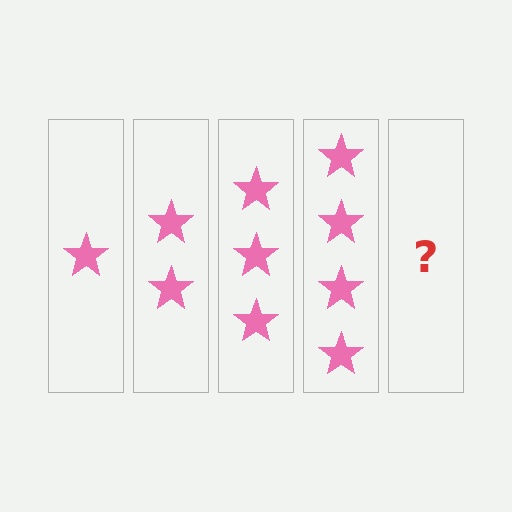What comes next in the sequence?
The next element should be 5 stars.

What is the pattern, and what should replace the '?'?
The pattern is that each step adds one more star. The '?' should be 5 stars.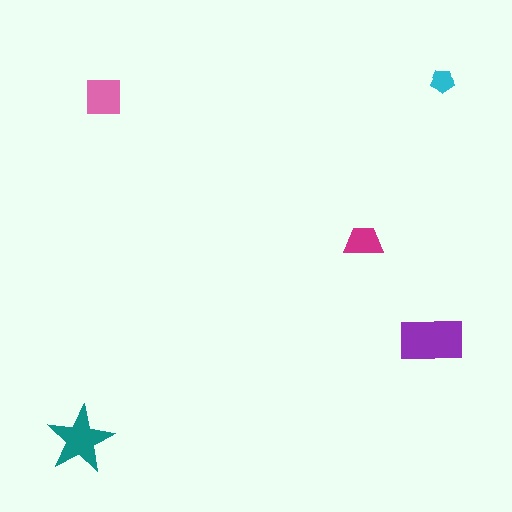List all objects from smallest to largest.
The cyan pentagon, the magenta trapezoid, the pink square, the teal star, the purple rectangle.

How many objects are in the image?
There are 5 objects in the image.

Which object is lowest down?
The teal star is bottommost.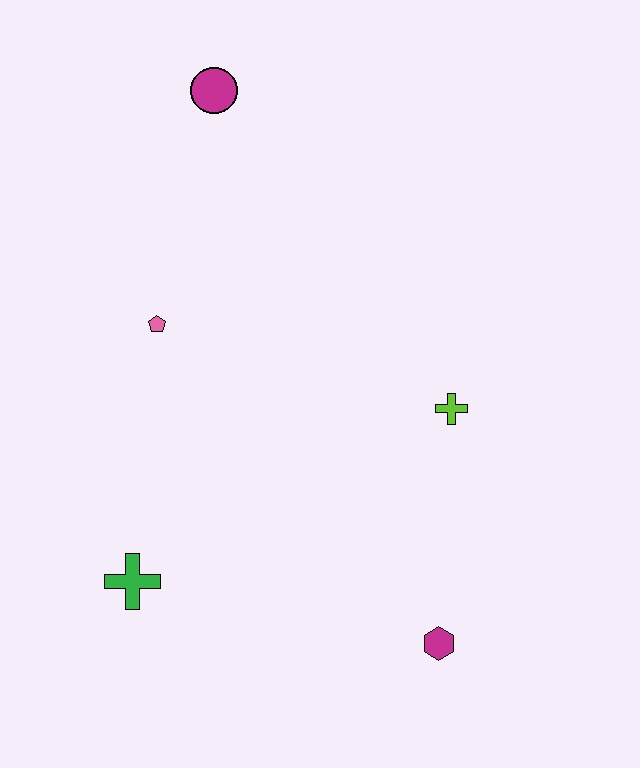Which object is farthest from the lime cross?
The magenta circle is farthest from the lime cross.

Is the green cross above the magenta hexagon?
Yes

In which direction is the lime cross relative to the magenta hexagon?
The lime cross is above the magenta hexagon.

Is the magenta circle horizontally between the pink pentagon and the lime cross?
Yes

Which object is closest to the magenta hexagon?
The lime cross is closest to the magenta hexagon.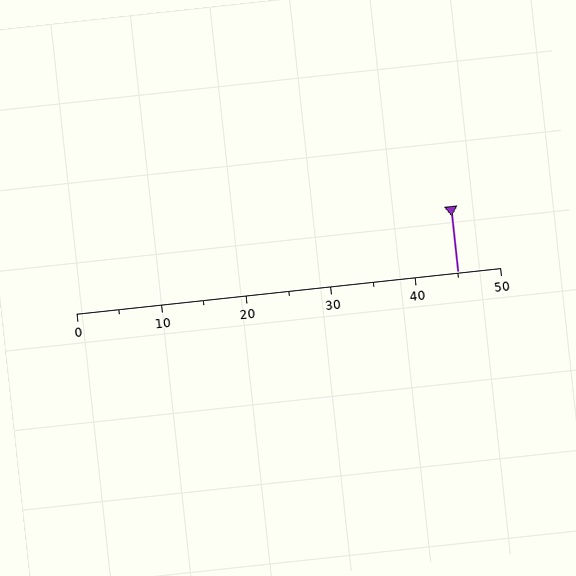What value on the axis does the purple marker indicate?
The marker indicates approximately 45.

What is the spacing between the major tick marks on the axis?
The major ticks are spaced 10 apart.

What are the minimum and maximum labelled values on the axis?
The axis runs from 0 to 50.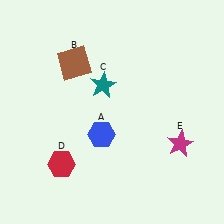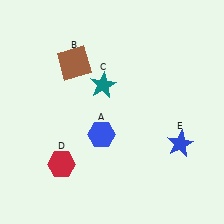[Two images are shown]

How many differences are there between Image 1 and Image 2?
There is 1 difference between the two images.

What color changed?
The star (E) changed from magenta in Image 1 to blue in Image 2.